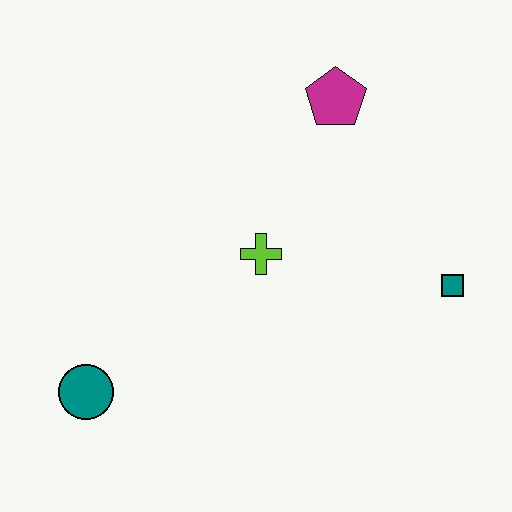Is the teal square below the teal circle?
No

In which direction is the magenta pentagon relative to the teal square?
The magenta pentagon is above the teal square.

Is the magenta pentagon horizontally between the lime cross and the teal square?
Yes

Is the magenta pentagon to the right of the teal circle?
Yes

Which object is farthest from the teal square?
The teal circle is farthest from the teal square.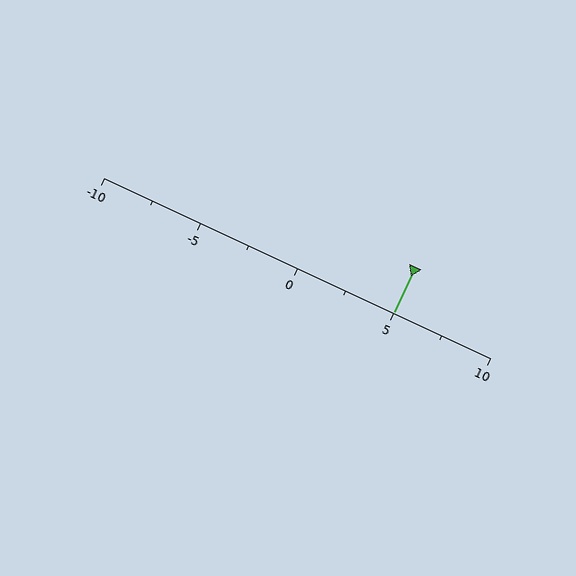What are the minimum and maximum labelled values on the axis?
The axis runs from -10 to 10.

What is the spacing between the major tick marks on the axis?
The major ticks are spaced 5 apart.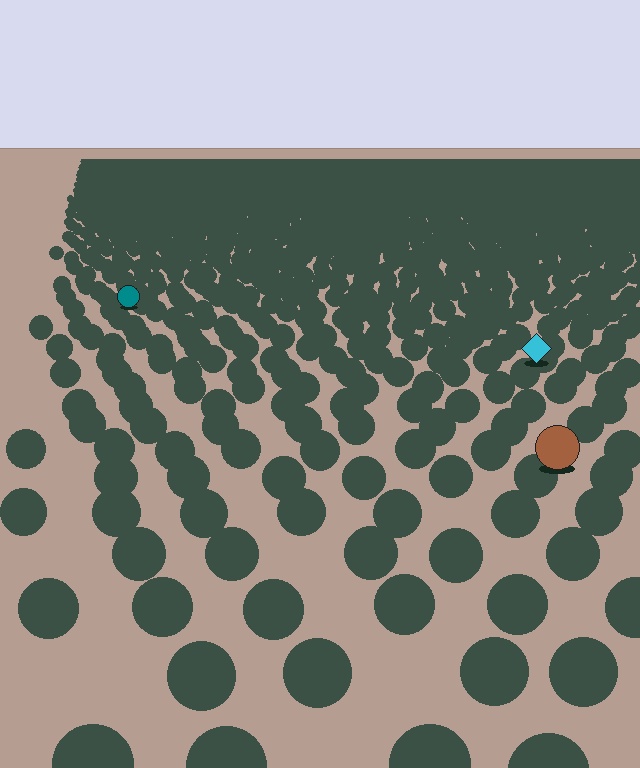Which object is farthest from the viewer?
The teal circle is farthest from the viewer. It appears smaller and the ground texture around it is denser.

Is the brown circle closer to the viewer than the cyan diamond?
Yes. The brown circle is closer — you can tell from the texture gradient: the ground texture is coarser near it.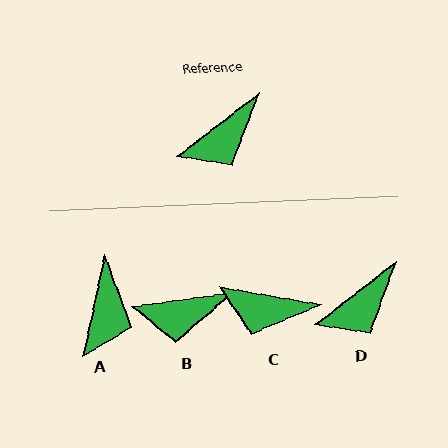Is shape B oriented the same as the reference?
No, it is off by about 30 degrees.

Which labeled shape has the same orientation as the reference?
D.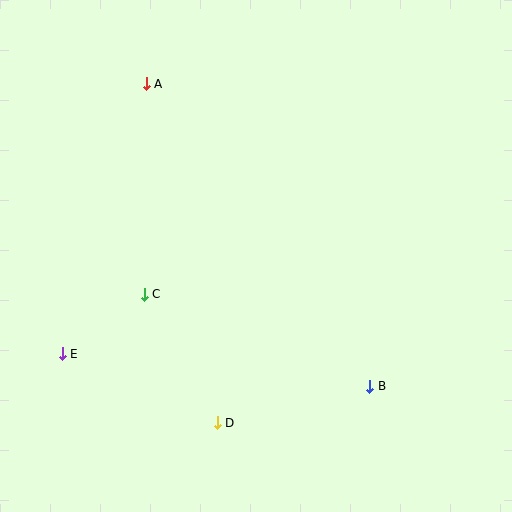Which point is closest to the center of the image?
Point C at (144, 294) is closest to the center.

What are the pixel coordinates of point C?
Point C is at (144, 294).